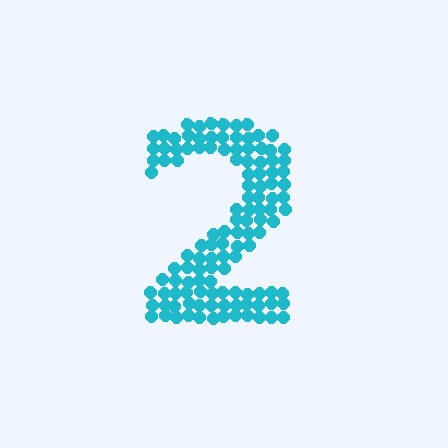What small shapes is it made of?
It is made of small circles.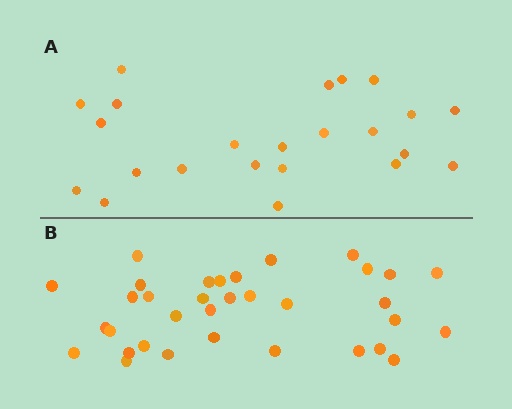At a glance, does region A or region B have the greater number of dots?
Region B (the bottom region) has more dots.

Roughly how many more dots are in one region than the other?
Region B has roughly 12 or so more dots than region A.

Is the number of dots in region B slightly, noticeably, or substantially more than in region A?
Region B has substantially more. The ratio is roughly 1.5 to 1.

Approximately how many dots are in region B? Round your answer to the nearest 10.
About 30 dots. (The exact count is 34, which rounds to 30.)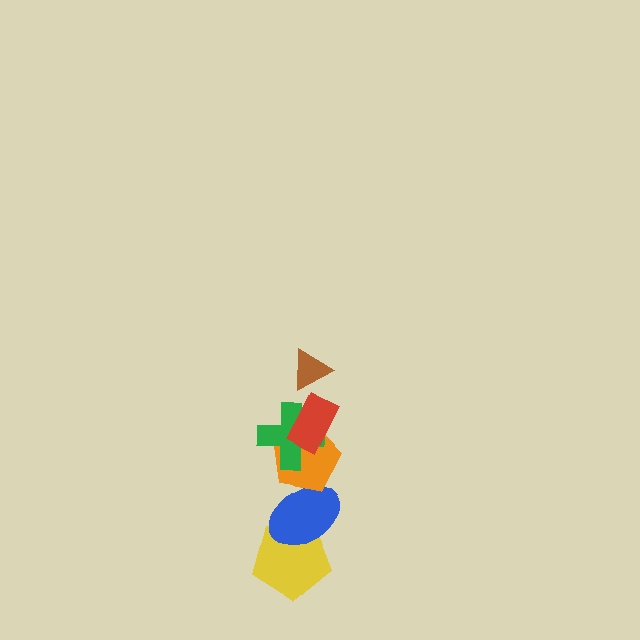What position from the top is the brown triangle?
The brown triangle is 1st from the top.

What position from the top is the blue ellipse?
The blue ellipse is 5th from the top.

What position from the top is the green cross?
The green cross is 3rd from the top.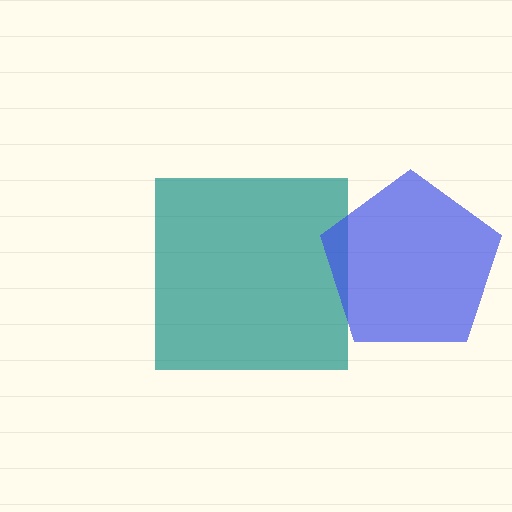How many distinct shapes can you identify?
There are 2 distinct shapes: a teal square, a blue pentagon.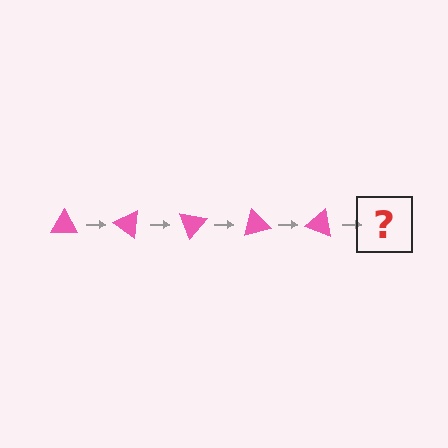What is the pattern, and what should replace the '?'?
The pattern is that the triangle rotates 35 degrees each step. The '?' should be a pink triangle rotated 175 degrees.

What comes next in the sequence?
The next element should be a pink triangle rotated 175 degrees.